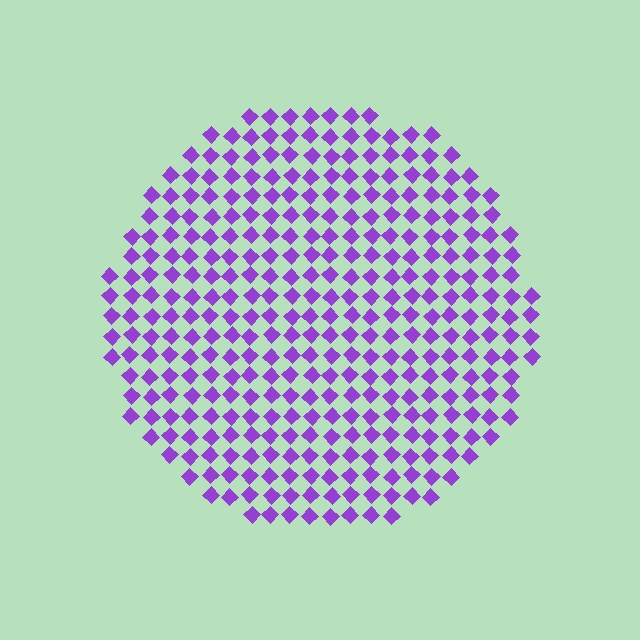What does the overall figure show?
The overall figure shows a circle.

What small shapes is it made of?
It is made of small diamonds.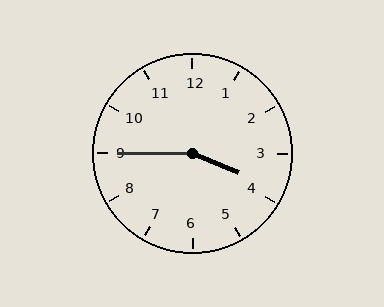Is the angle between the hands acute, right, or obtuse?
It is obtuse.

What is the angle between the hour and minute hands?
Approximately 158 degrees.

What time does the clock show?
3:45.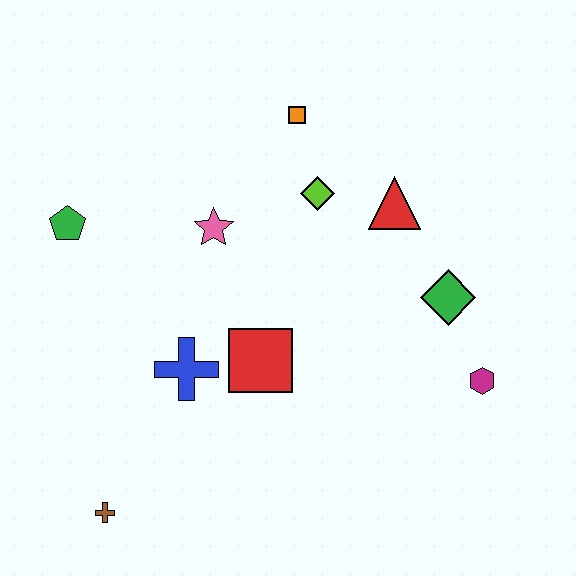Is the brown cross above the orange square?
No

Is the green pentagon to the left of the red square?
Yes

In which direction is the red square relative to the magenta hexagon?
The red square is to the left of the magenta hexagon.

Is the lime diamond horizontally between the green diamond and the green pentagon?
Yes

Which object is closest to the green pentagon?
The pink star is closest to the green pentagon.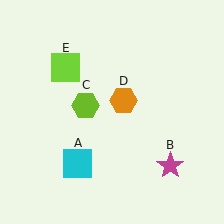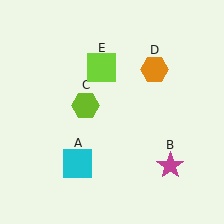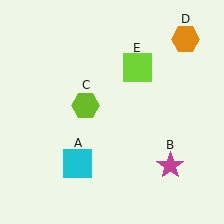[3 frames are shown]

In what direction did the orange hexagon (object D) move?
The orange hexagon (object D) moved up and to the right.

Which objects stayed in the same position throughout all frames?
Cyan square (object A) and magenta star (object B) and lime hexagon (object C) remained stationary.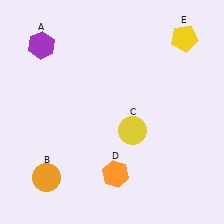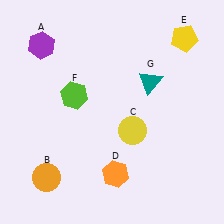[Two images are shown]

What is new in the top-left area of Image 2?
A lime hexagon (F) was added in the top-left area of Image 2.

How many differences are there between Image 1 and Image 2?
There are 2 differences between the two images.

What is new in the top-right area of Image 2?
A teal triangle (G) was added in the top-right area of Image 2.